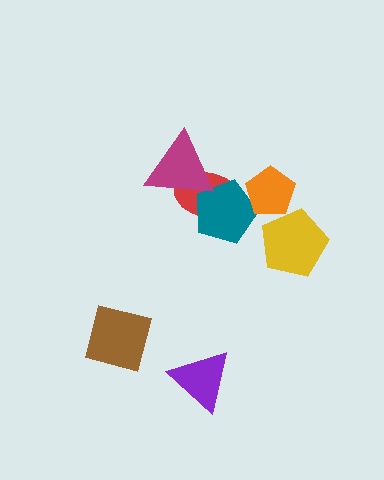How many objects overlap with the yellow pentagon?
0 objects overlap with the yellow pentagon.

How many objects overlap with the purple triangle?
0 objects overlap with the purple triangle.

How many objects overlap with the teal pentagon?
3 objects overlap with the teal pentagon.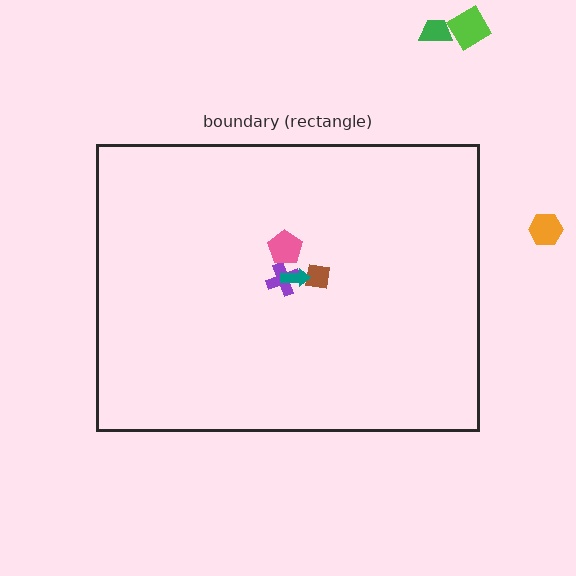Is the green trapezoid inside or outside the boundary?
Outside.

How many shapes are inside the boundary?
4 inside, 3 outside.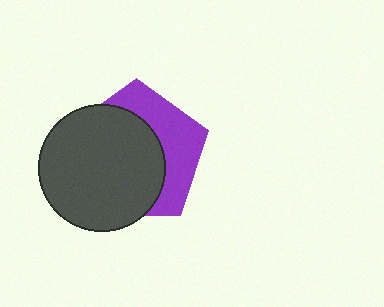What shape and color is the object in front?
The object in front is a dark gray circle.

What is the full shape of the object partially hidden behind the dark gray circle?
The partially hidden object is a purple pentagon.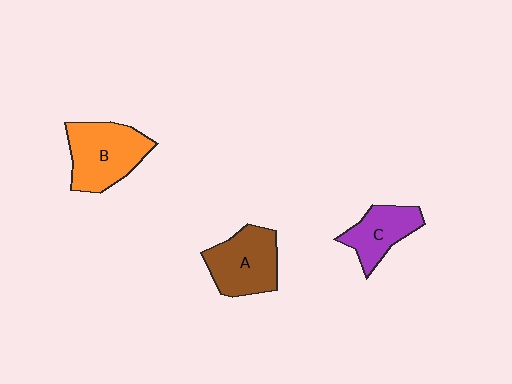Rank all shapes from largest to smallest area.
From largest to smallest: B (orange), A (brown), C (purple).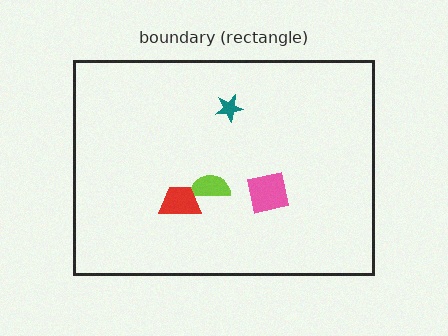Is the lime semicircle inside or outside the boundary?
Inside.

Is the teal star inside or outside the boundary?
Inside.